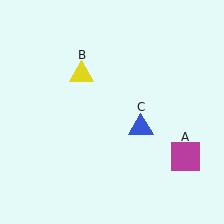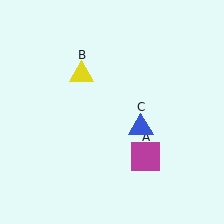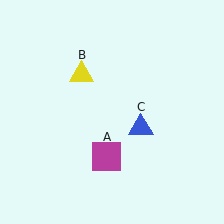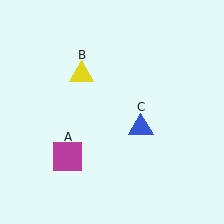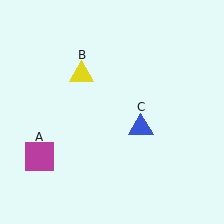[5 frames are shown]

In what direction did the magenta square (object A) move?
The magenta square (object A) moved left.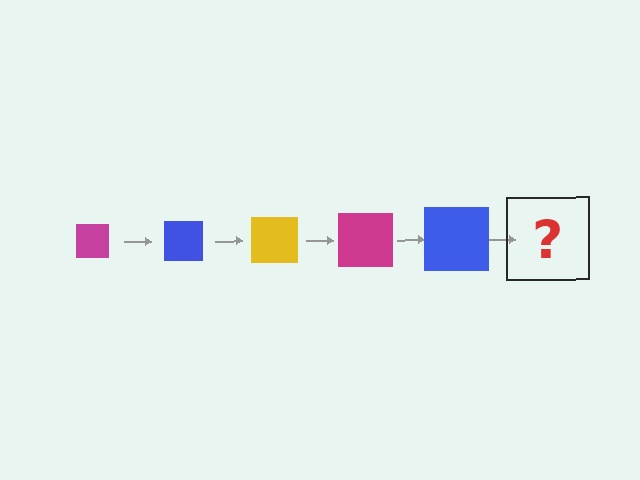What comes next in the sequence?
The next element should be a yellow square, larger than the previous one.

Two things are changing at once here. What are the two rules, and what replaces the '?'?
The two rules are that the square grows larger each step and the color cycles through magenta, blue, and yellow. The '?' should be a yellow square, larger than the previous one.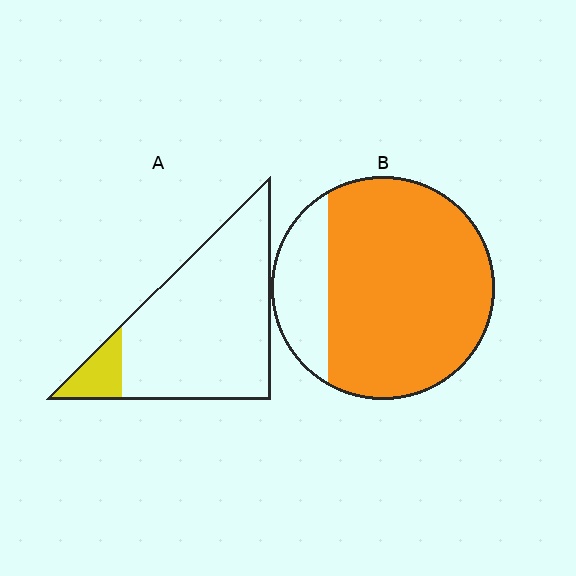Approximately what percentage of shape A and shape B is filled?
A is approximately 10% and B is approximately 80%.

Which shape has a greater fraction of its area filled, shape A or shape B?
Shape B.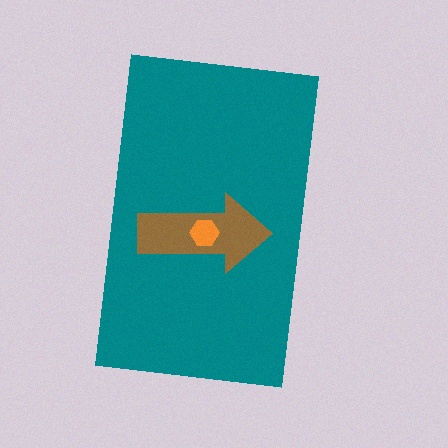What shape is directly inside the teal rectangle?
The brown arrow.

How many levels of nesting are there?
3.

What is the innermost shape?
The orange hexagon.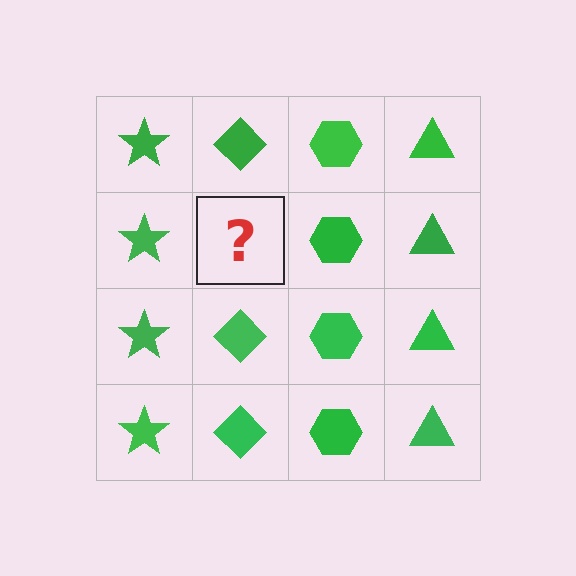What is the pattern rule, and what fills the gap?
The rule is that each column has a consistent shape. The gap should be filled with a green diamond.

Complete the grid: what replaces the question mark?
The question mark should be replaced with a green diamond.